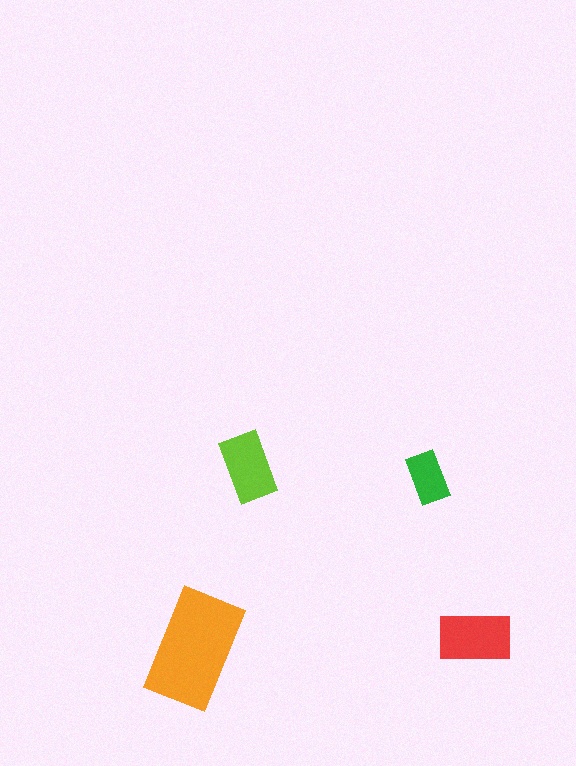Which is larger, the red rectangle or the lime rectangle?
The red one.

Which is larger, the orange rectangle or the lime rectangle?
The orange one.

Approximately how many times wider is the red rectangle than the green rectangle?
About 1.5 times wider.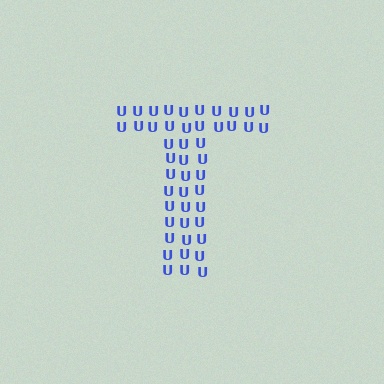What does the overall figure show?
The overall figure shows the letter T.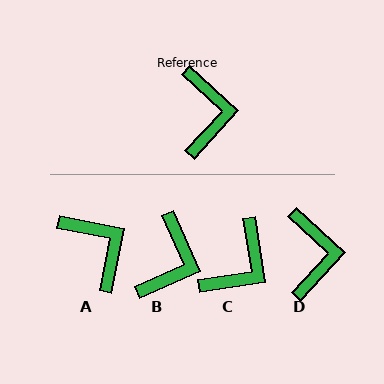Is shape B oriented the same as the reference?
No, it is off by about 23 degrees.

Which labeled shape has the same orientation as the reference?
D.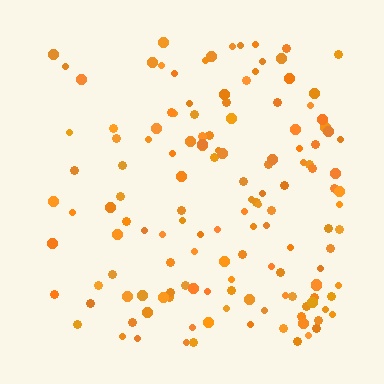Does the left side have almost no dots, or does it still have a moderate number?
Still a moderate number, just noticeably fewer than the right.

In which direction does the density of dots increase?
From left to right, with the right side densest.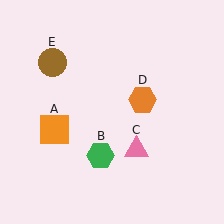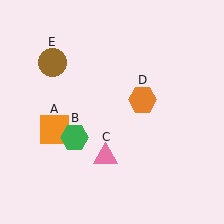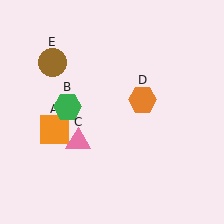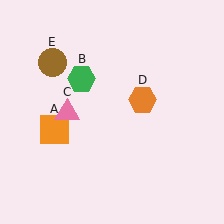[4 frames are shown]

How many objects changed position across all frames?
2 objects changed position: green hexagon (object B), pink triangle (object C).